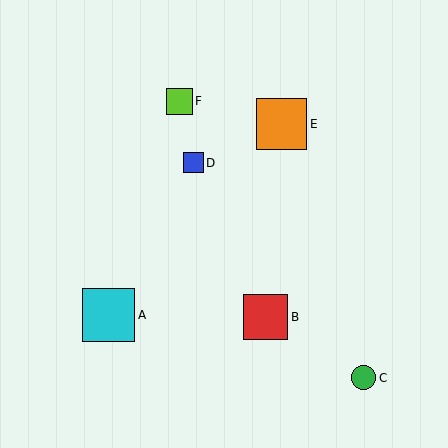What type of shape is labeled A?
Shape A is a cyan square.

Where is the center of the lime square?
The center of the lime square is at (179, 101).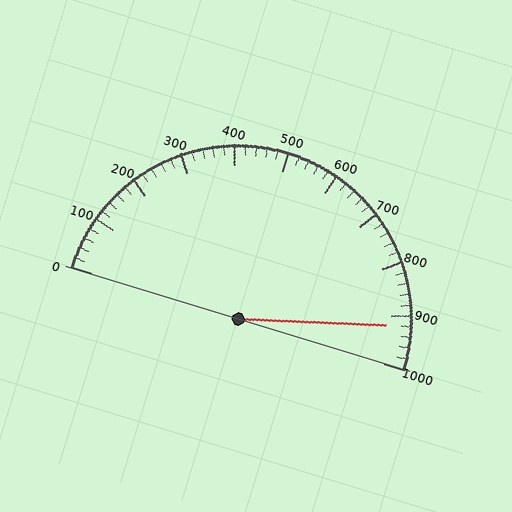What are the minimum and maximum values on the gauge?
The gauge ranges from 0 to 1000.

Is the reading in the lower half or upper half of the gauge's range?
The reading is in the upper half of the range (0 to 1000).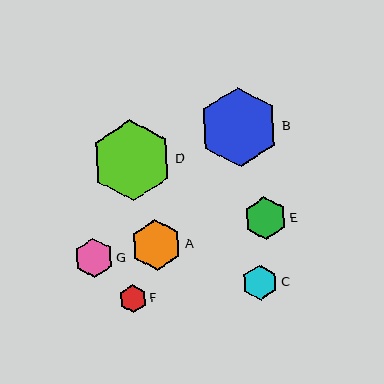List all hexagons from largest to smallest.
From largest to smallest: D, B, A, E, G, C, F.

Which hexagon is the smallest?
Hexagon F is the smallest with a size of approximately 28 pixels.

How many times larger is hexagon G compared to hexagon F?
Hexagon G is approximately 1.4 times the size of hexagon F.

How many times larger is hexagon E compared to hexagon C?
Hexagon E is approximately 1.2 times the size of hexagon C.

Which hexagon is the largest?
Hexagon D is the largest with a size of approximately 81 pixels.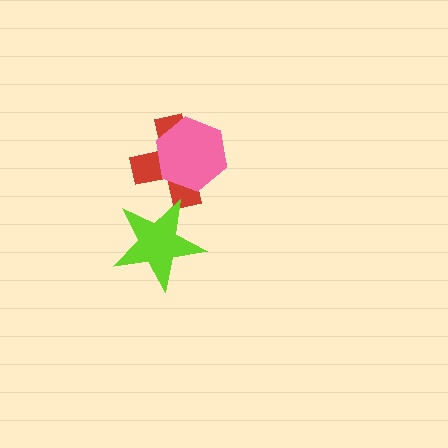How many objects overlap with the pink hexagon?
1 object overlaps with the pink hexagon.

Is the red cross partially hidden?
Yes, it is partially covered by another shape.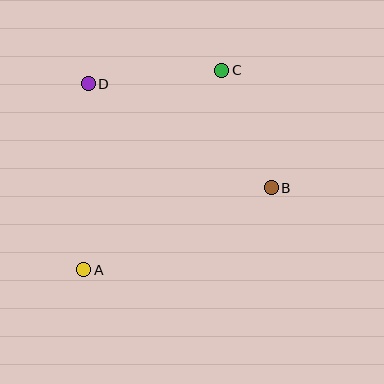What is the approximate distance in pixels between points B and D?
The distance between B and D is approximately 210 pixels.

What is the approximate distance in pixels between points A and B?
The distance between A and B is approximately 205 pixels.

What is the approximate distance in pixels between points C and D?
The distance between C and D is approximately 134 pixels.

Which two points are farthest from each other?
Points A and C are farthest from each other.